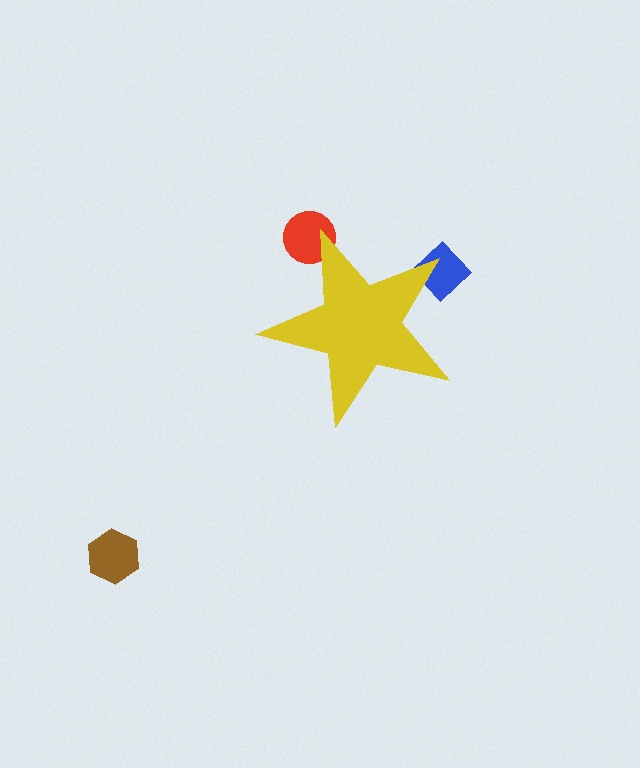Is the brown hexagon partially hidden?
No, the brown hexagon is fully visible.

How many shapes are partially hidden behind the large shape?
2 shapes are partially hidden.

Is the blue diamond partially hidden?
Yes, the blue diamond is partially hidden behind the yellow star.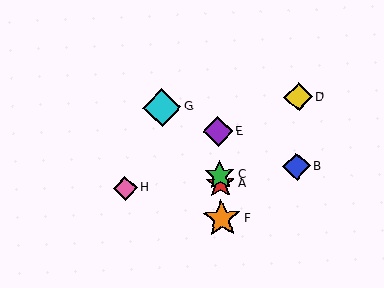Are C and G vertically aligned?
No, C is at x≈220 and G is at x≈162.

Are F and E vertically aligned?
Yes, both are at x≈222.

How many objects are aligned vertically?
4 objects (A, C, E, F) are aligned vertically.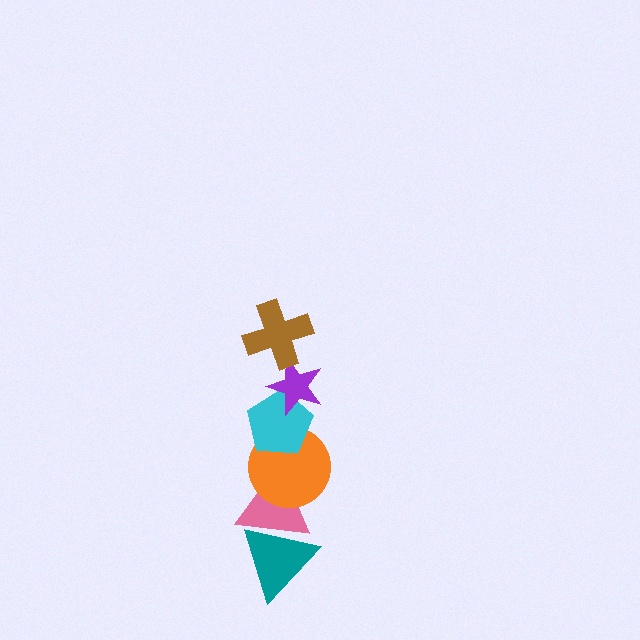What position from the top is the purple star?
The purple star is 2nd from the top.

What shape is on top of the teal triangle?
The pink triangle is on top of the teal triangle.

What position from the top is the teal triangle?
The teal triangle is 6th from the top.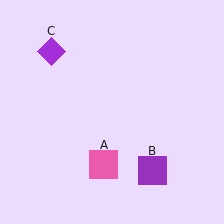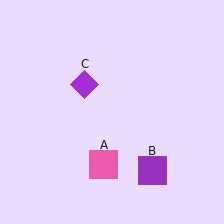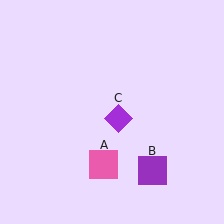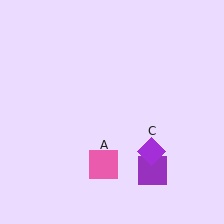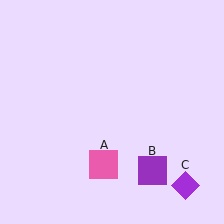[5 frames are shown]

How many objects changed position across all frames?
1 object changed position: purple diamond (object C).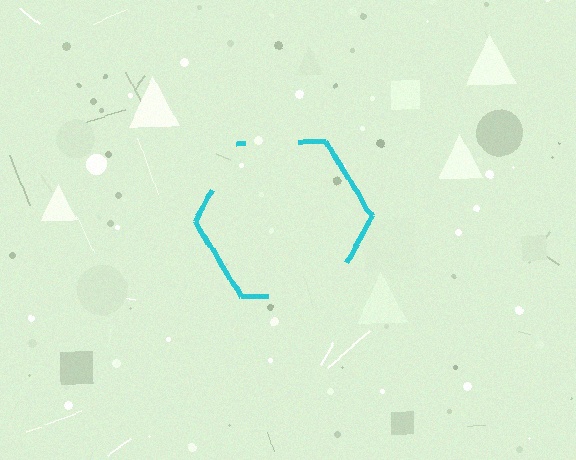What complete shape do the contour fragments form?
The contour fragments form a hexagon.